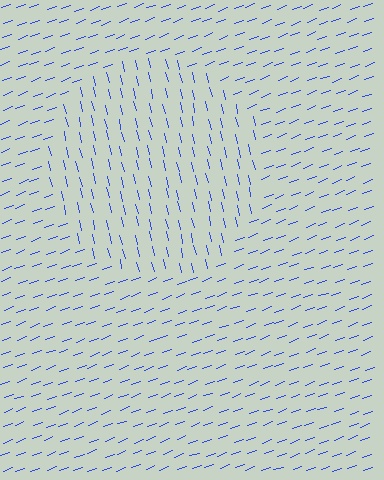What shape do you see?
I see a circle.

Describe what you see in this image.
The image is filled with small blue line segments. A circle region in the image has lines oriented differently from the surrounding lines, creating a visible texture boundary.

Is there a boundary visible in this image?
Yes, there is a texture boundary formed by a change in line orientation.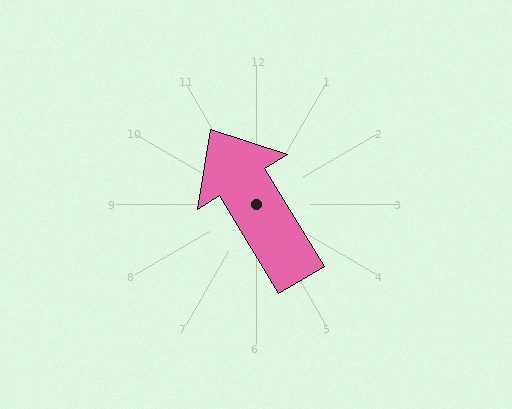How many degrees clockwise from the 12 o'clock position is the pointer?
Approximately 329 degrees.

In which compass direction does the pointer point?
Northwest.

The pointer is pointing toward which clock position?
Roughly 11 o'clock.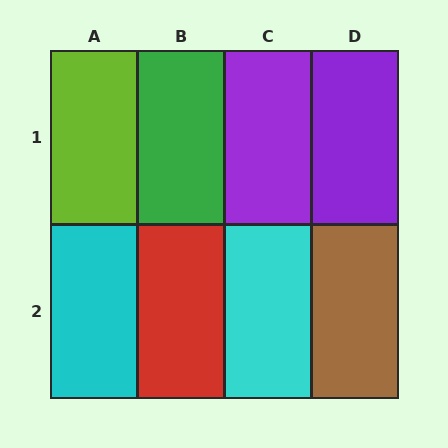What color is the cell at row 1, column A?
Lime.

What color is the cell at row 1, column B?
Green.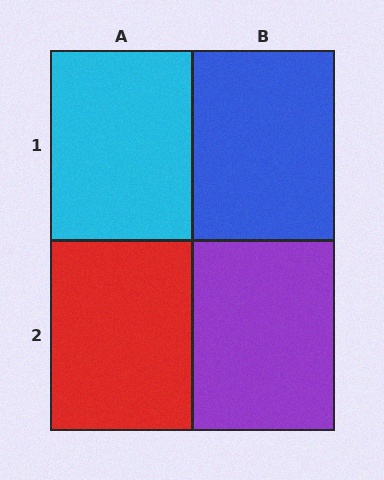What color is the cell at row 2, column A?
Red.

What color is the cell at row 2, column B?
Purple.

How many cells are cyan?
1 cell is cyan.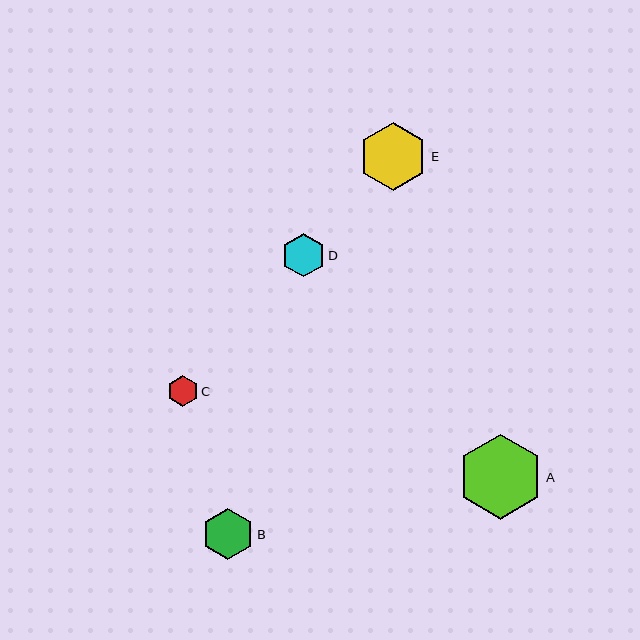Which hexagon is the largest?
Hexagon A is the largest with a size of approximately 85 pixels.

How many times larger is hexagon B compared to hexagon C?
Hexagon B is approximately 1.7 times the size of hexagon C.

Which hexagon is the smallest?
Hexagon C is the smallest with a size of approximately 31 pixels.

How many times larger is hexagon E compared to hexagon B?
Hexagon E is approximately 1.3 times the size of hexagon B.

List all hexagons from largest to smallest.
From largest to smallest: A, E, B, D, C.